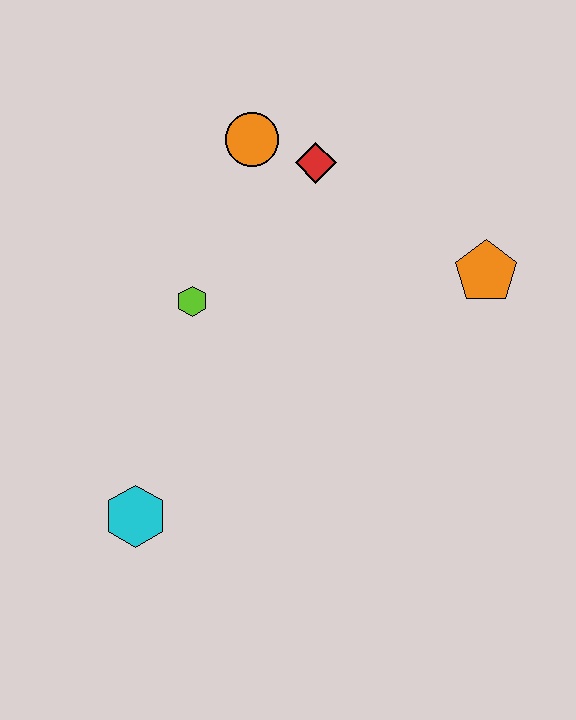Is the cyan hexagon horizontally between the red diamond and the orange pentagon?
No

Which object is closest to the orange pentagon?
The red diamond is closest to the orange pentagon.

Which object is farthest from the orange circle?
The cyan hexagon is farthest from the orange circle.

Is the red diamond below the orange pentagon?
No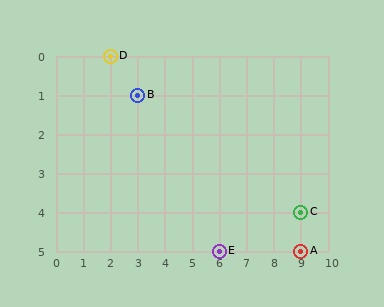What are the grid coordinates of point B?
Point B is at grid coordinates (3, 1).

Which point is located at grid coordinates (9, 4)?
Point C is at (9, 4).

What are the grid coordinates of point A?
Point A is at grid coordinates (9, 5).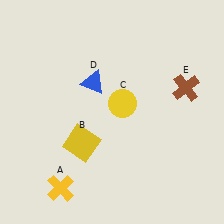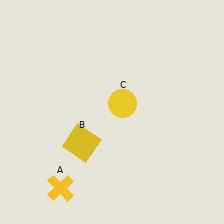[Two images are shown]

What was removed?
The brown cross (E), the blue triangle (D) were removed in Image 2.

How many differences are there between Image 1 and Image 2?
There are 2 differences between the two images.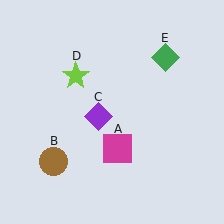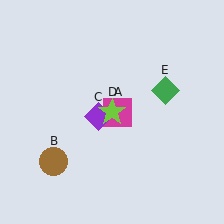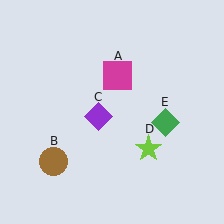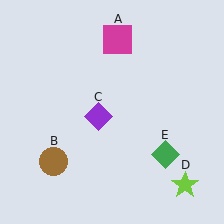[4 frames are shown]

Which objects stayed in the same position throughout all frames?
Brown circle (object B) and purple diamond (object C) remained stationary.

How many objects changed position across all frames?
3 objects changed position: magenta square (object A), lime star (object D), green diamond (object E).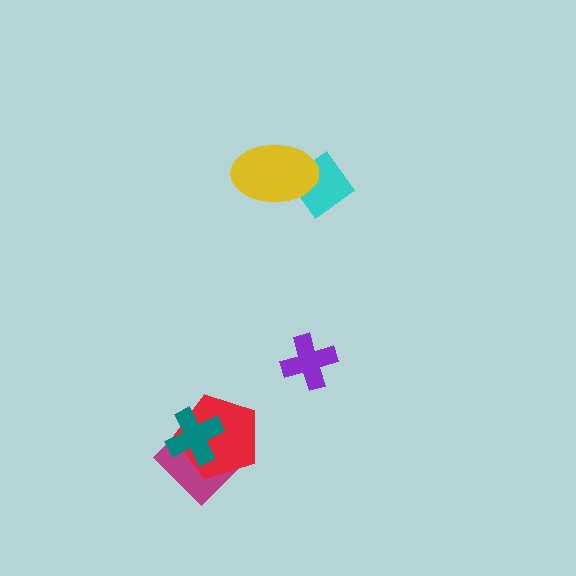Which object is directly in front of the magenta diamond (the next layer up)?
The red pentagon is directly in front of the magenta diamond.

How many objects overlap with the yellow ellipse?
1 object overlaps with the yellow ellipse.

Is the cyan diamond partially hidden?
Yes, it is partially covered by another shape.